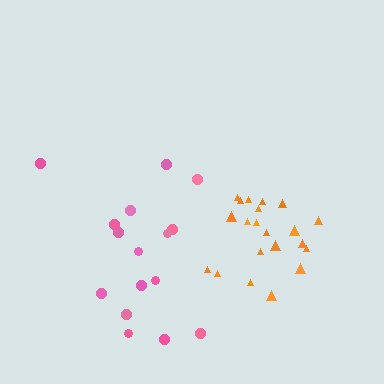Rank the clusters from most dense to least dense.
orange, pink.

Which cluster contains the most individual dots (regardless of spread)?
Orange (21).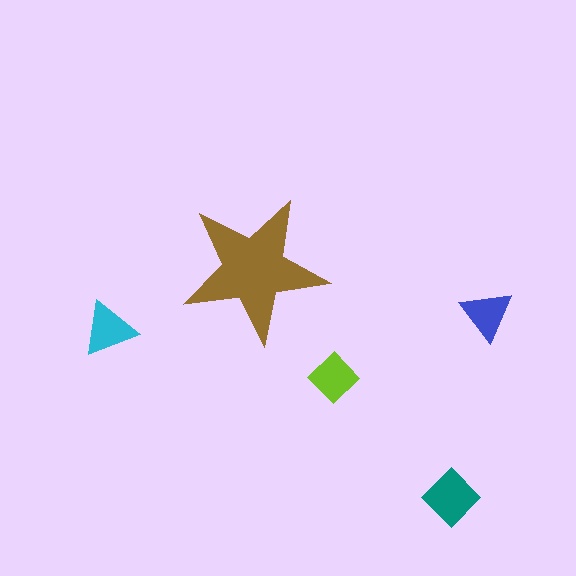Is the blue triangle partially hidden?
No, the blue triangle is fully visible.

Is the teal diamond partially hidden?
No, the teal diamond is fully visible.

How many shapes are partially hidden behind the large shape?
0 shapes are partially hidden.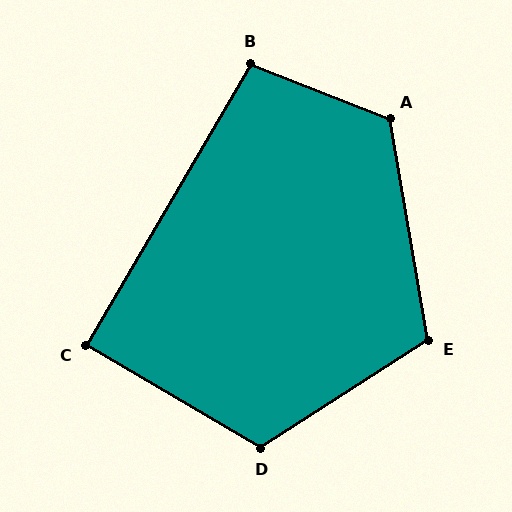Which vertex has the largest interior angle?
A, at approximately 121 degrees.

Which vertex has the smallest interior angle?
C, at approximately 90 degrees.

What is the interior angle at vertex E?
Approximately 113 degrees (obtuse).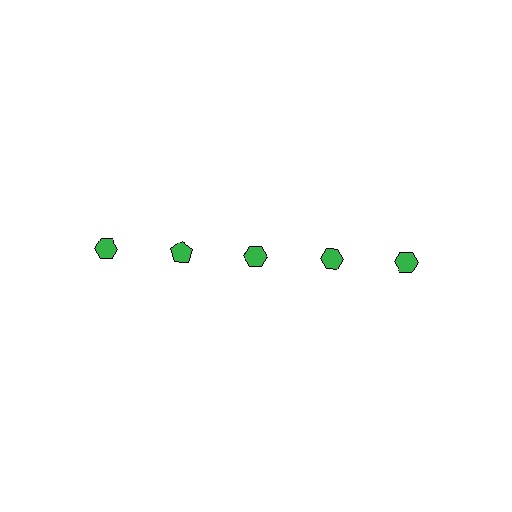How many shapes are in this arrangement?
There are 5 shapes arranged in a grid pattern.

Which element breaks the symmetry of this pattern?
The green pentagon in the top row, second from left column breaks the symmetry. All other shapes are green hexagons.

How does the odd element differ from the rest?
It has a different shape: pentagon instead of hexagon.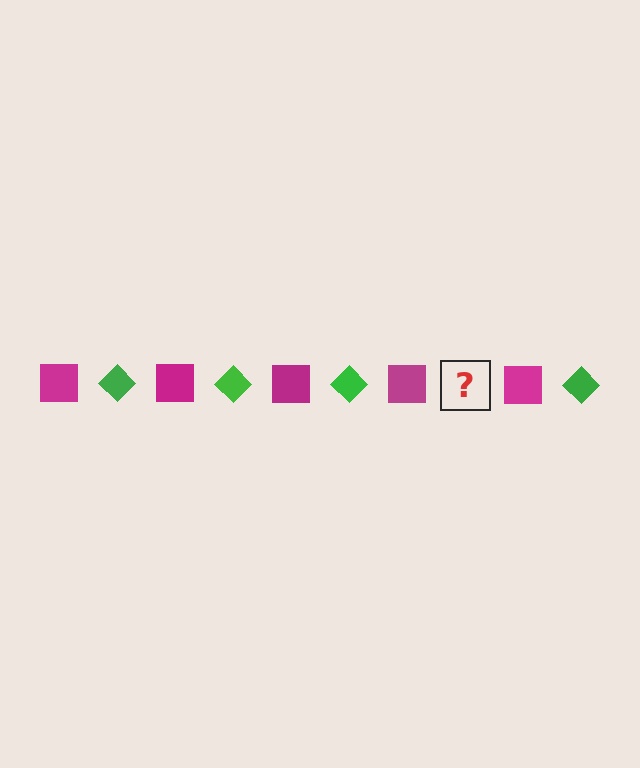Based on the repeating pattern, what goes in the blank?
The blank should be a green diamond.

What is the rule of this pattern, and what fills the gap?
The rule is that the pattern alternates between magenta square and green diamond. The gap should be filled with a green diamond.